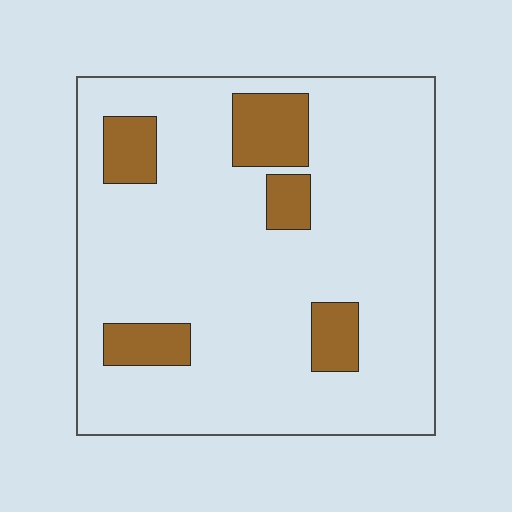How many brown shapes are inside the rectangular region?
5.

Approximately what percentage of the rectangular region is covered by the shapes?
Approximately 15%.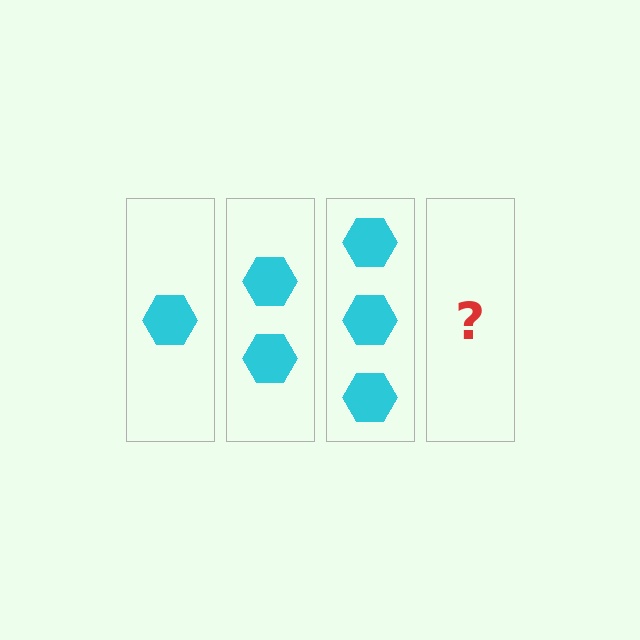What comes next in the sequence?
The next element should be 4 hexagons.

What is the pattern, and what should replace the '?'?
The pattern is that each step adds one more hexagon. The '?' should be 4 hexagons.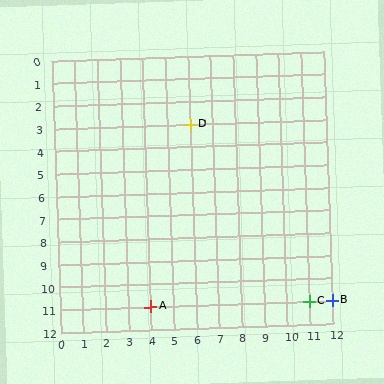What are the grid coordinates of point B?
Point B is at grid coordinates (12, 11).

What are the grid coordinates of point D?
Point D is at grid coordinates (6, 3).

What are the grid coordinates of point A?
Point A is at grid coordinates (4, 11).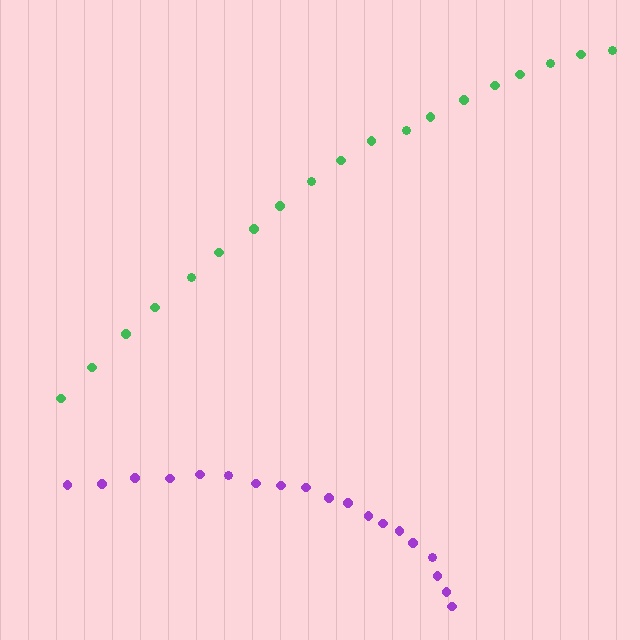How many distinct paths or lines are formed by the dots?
There are 2 distinct paths.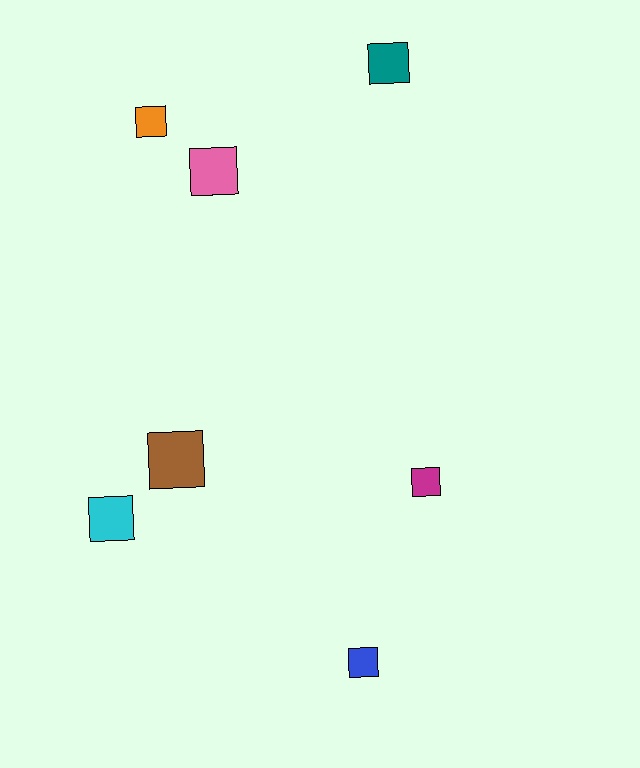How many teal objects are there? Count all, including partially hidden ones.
There is 1 teal object.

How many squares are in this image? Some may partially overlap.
There are 7 squares.